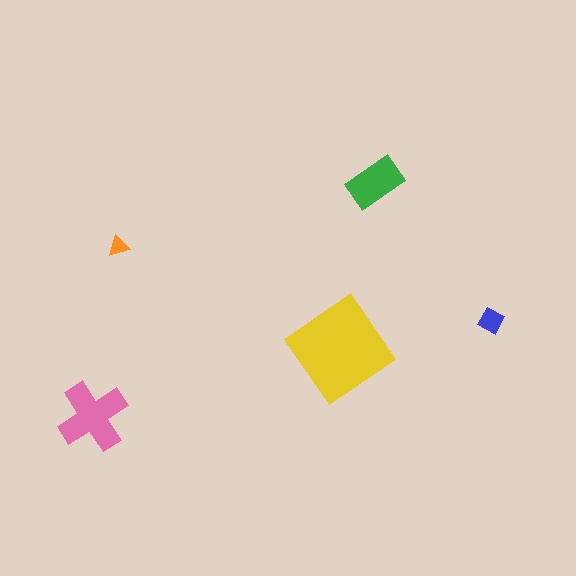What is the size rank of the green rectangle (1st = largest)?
3rd.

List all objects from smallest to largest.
The orange triangle, the blue diamond, the green rectangle, the pink cross, the yellow diamond.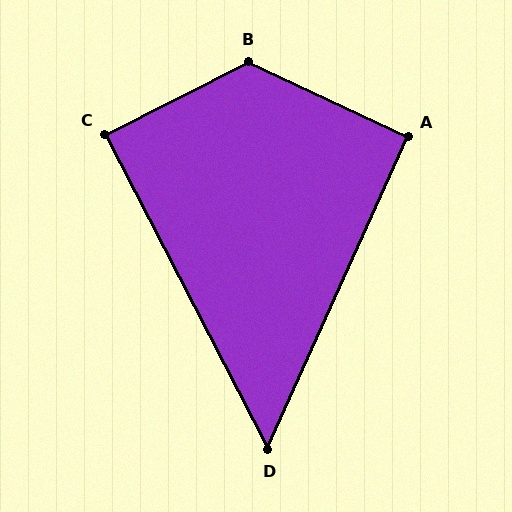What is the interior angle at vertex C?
Approximately 89 degrees (approximately right).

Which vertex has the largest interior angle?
B, at approximately 128 degrees.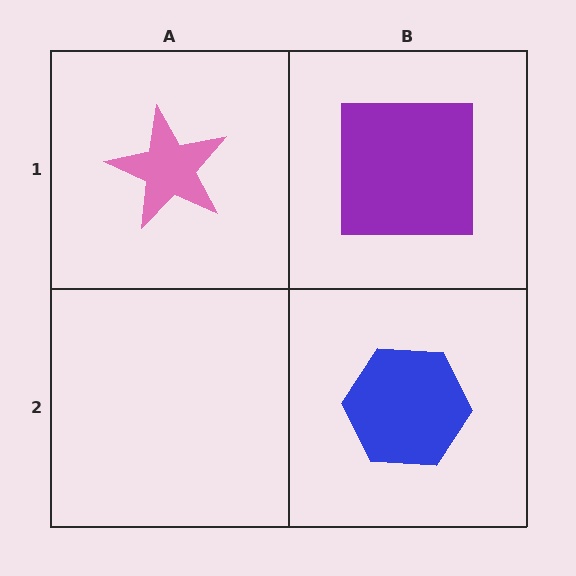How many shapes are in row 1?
2 shapes.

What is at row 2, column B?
A blue hexagon.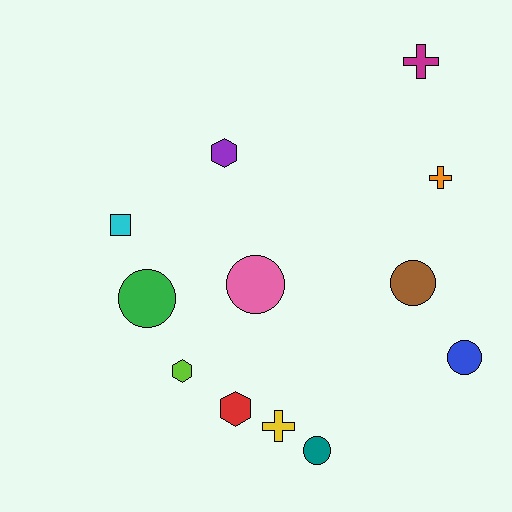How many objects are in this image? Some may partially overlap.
There are 12 objects.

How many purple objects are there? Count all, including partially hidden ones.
There is 1 purple object.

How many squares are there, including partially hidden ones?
There is 1 square.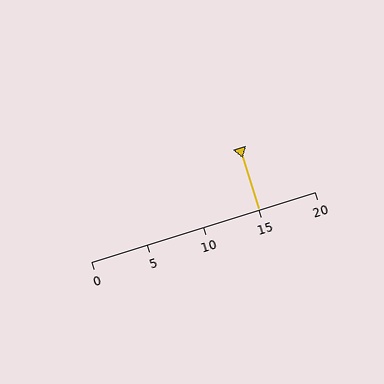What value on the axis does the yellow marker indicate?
The marker indicates approximately 15.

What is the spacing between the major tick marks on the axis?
The major ticks are spaced 5 apart.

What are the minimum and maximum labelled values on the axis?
The axis runs from 0 to 20.